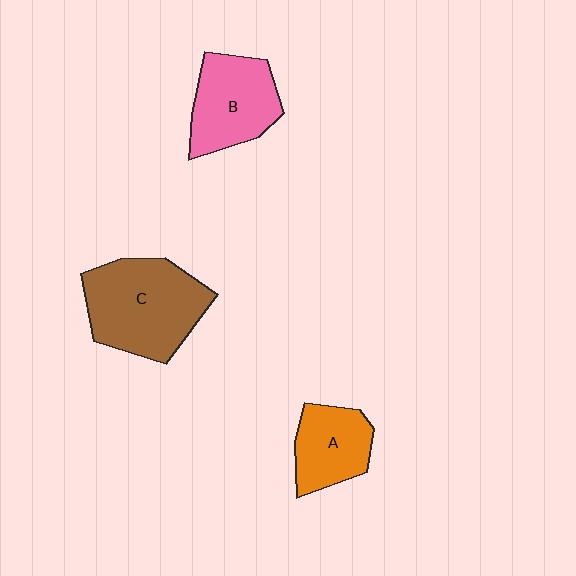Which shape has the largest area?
Shape C (brown).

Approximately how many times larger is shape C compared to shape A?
Approximately 1.7 times.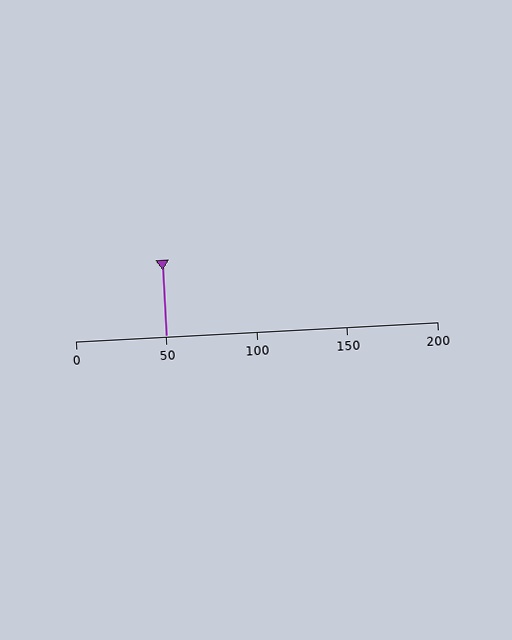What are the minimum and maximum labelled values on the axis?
The axis runs from 0 to 200.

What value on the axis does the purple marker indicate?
The marker indicates approximately 50.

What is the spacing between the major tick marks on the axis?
The major ticks are spaced 50 apart.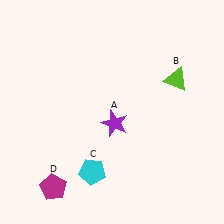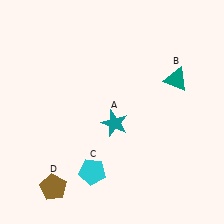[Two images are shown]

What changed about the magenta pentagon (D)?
In Image 1, D is magenta. In Image 2, it changed to brown.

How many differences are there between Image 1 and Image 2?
There are 3 differences between the two images.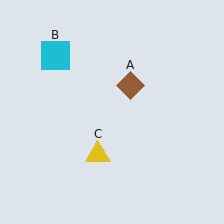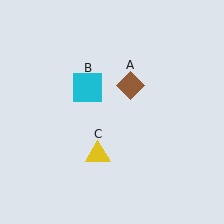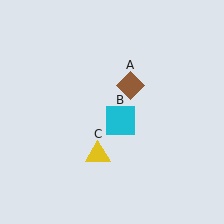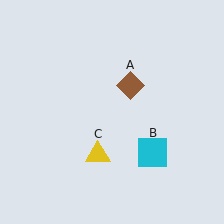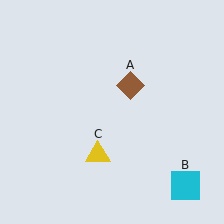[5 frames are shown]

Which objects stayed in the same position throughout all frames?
Brown diamond (object A) and yellow triangle (object C) remained stationary.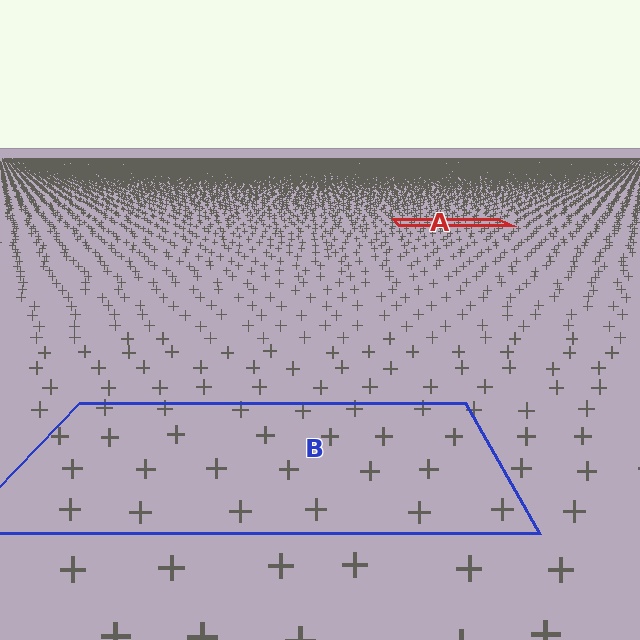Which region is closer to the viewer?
Region B is closer. The texture elements there are larger and more spread out.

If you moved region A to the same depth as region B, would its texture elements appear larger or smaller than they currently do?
They would appear larger. At a closer depth, the same texture elements are projected at a bigger on-screen size.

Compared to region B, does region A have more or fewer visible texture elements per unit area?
Region A has more texture elements per unit area — they are packed more densely because it is farther away.